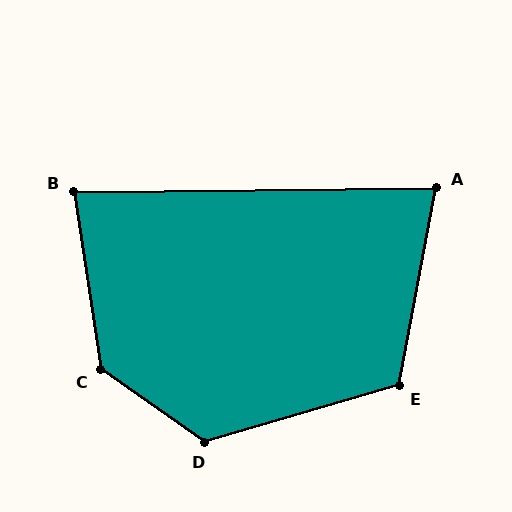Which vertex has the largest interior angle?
C, at approximately 133 degrees.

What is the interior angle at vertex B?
Approximately 82 degrees (acute).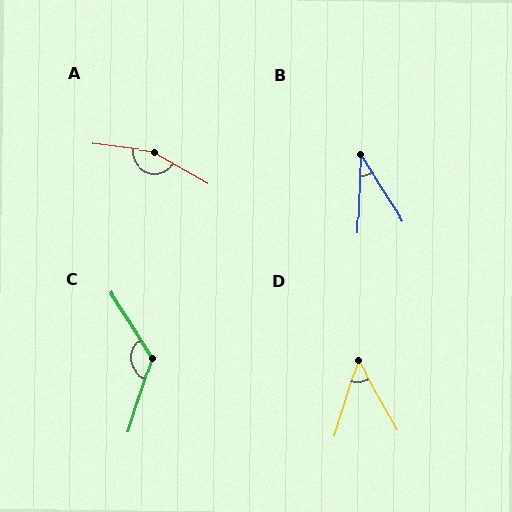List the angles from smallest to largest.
B (35°), D (47°), C (129°), A (158°).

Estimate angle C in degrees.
Approximately 129 degrees.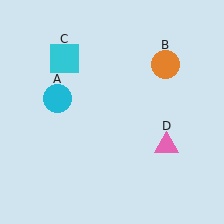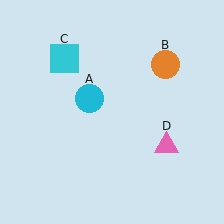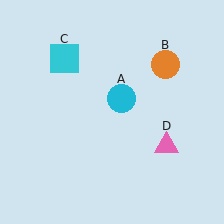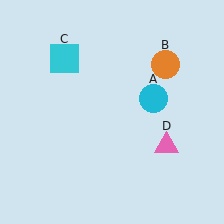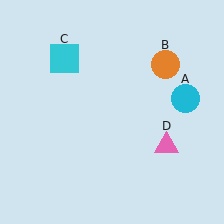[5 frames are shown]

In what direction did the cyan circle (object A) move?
The cyan circle (object A) moved right.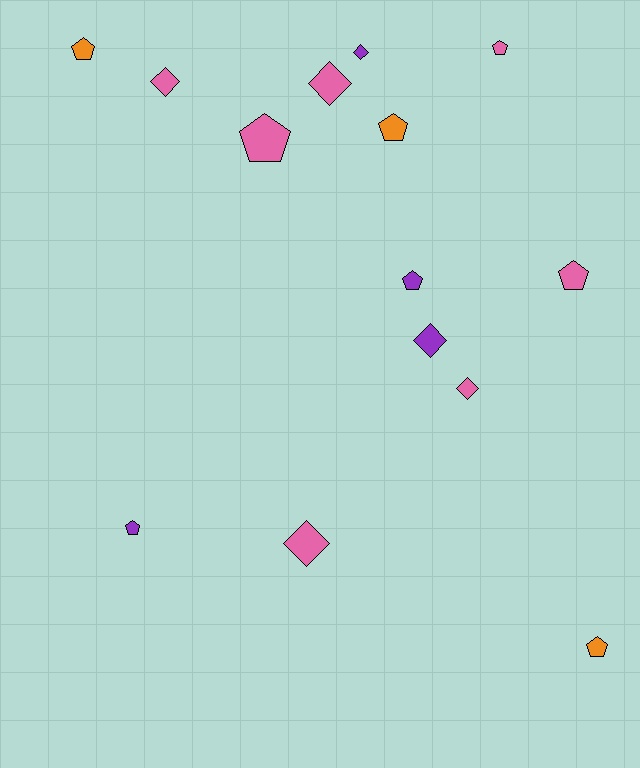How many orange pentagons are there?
There are 3 orange pentagons.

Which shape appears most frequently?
Pentagon, with 8 objects.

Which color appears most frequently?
Pink, with 7 objects.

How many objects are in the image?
There are 14 objects.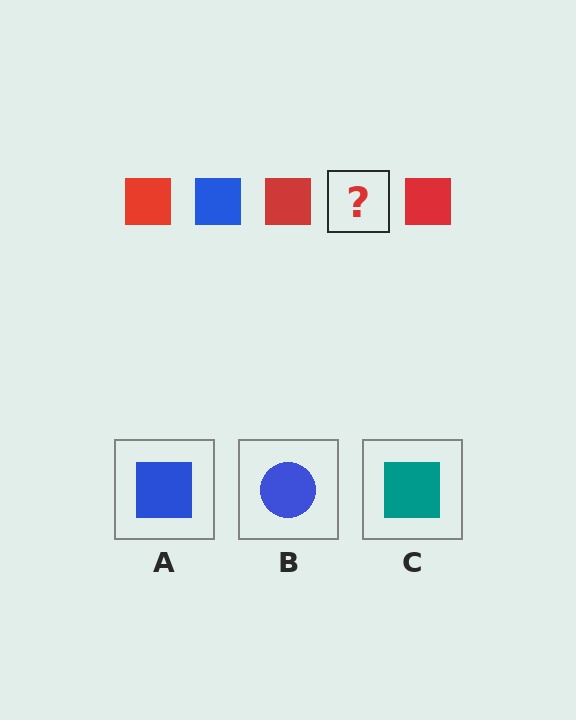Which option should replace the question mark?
Option A.